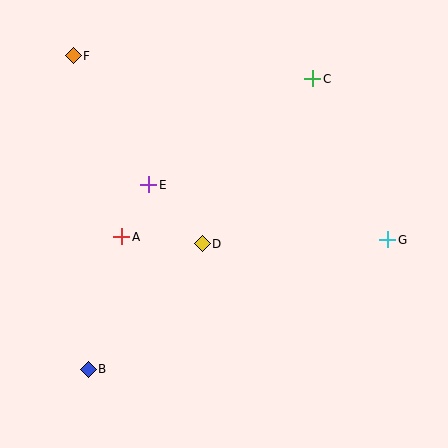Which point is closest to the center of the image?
Point D at (202, 244) is closest to the center.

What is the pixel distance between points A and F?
The distance between A and F is 187 pixels.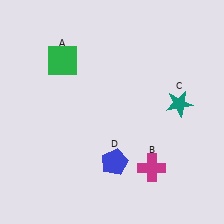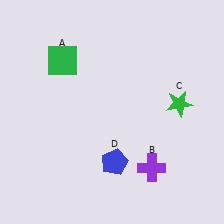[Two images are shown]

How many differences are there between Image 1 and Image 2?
There are 2 differences between the two images.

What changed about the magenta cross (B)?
In Image 1, B is magenta. In Image 2, it changed to purple.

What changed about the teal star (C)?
In Image 1, C is teal. In Image 2, it changed to green.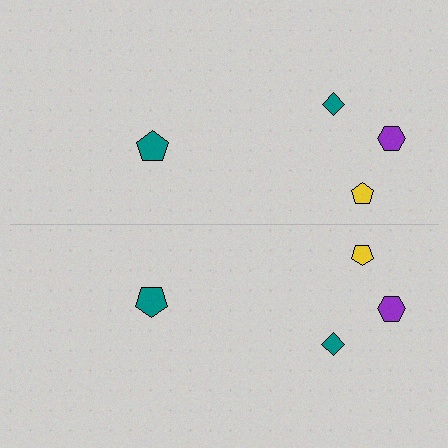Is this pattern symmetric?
Yes, this pattern has bilateral (reflection) symmetry.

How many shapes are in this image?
There are 8 shapes in this image.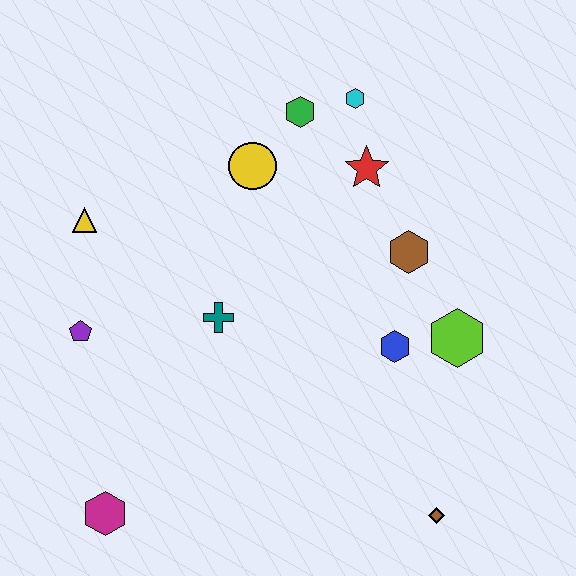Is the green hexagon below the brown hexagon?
No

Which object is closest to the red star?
The cyan hexagon is closest to the red star.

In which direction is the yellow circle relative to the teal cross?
The yellow circle is above the teal cross.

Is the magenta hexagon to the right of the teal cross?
No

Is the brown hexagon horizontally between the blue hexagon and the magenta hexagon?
No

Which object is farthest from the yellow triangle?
The brown diamond is farthest from the yellow triangle.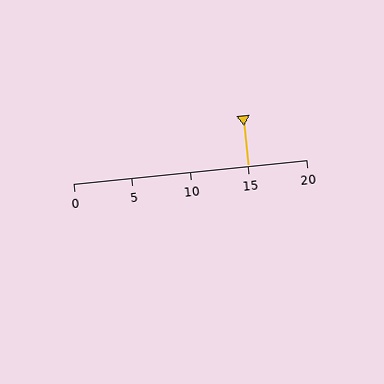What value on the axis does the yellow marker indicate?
The marker indicates approximately 15.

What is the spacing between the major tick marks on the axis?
The major ticks are spaced 5 apart.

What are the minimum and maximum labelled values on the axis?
The axis runs from 0 to 20.